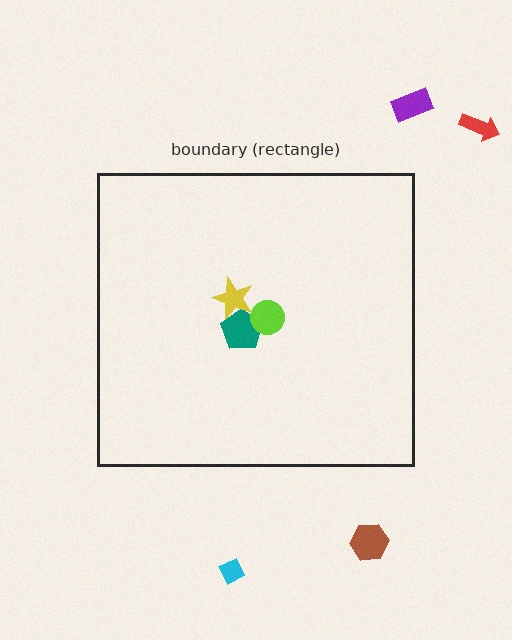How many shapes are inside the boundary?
3 inside, 4 outside.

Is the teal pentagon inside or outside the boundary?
Inside.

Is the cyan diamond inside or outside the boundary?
Outside.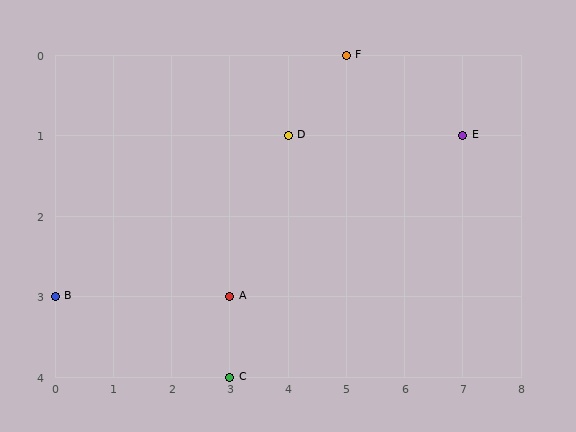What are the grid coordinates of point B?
Point B is at grid coordinates (0, 3).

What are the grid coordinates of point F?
Point F is at grid coordinates (5, 0).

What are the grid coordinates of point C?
Point C is at grid coordinates (3, 4).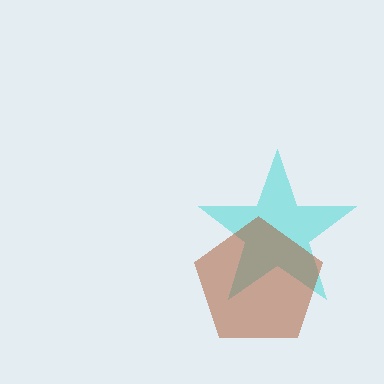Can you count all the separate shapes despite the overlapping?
Yes, there are 2 separate shapes.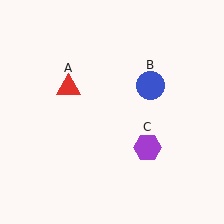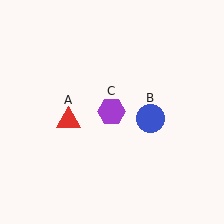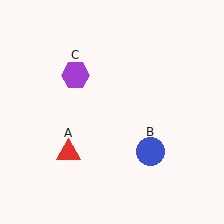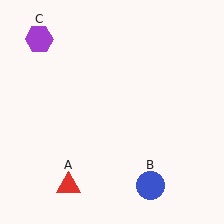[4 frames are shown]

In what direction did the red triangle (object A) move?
The red triangle (object A) moved down.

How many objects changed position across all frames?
3 objects changed position: red triangle (object A), blue circle (object B), purple hexagon (object C).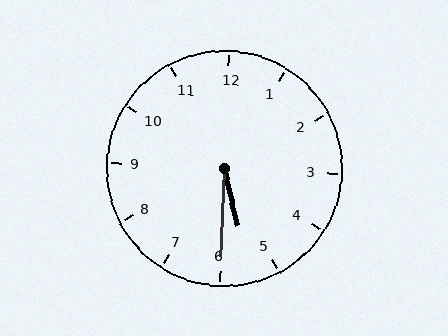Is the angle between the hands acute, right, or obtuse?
It is acute.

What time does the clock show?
5:30.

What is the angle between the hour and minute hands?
Approximately 15 degrees.